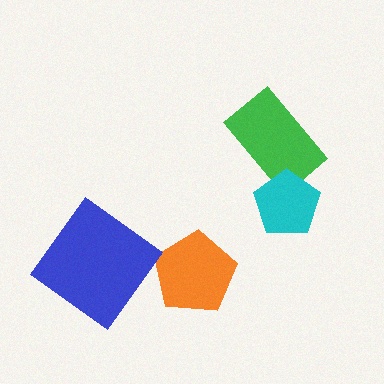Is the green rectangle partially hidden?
Yes, it is partially covered by another shape.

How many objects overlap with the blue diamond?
0 objects overlap with the blue diamond.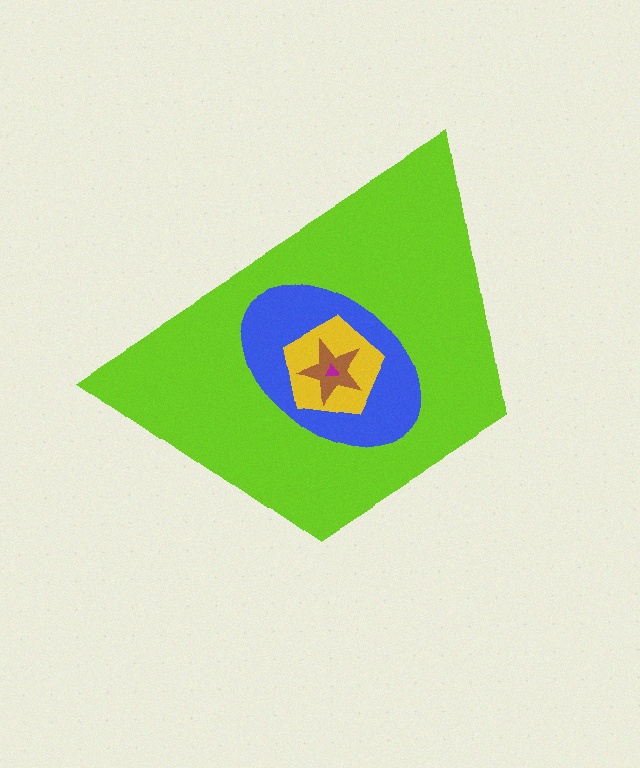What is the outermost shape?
The lime trapezoid.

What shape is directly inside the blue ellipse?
The yellow pentagon.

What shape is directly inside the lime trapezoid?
The blue ellipse.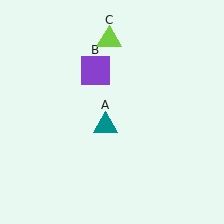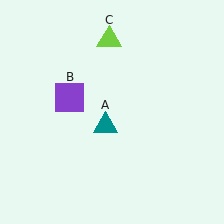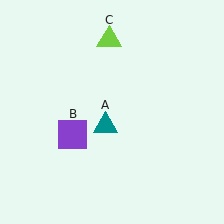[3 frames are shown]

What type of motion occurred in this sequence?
The purple square (object B) rotated counterclockwise around the center of the scene.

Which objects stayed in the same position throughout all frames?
Teal triangle (object A) and lime triangle (object C) remained stationary.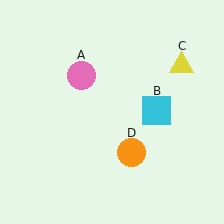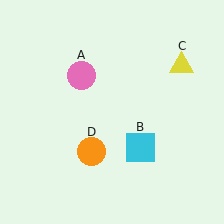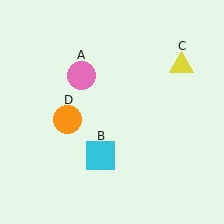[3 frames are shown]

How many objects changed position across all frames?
2 objects changed position: cyan square (object B), orange circle (object D).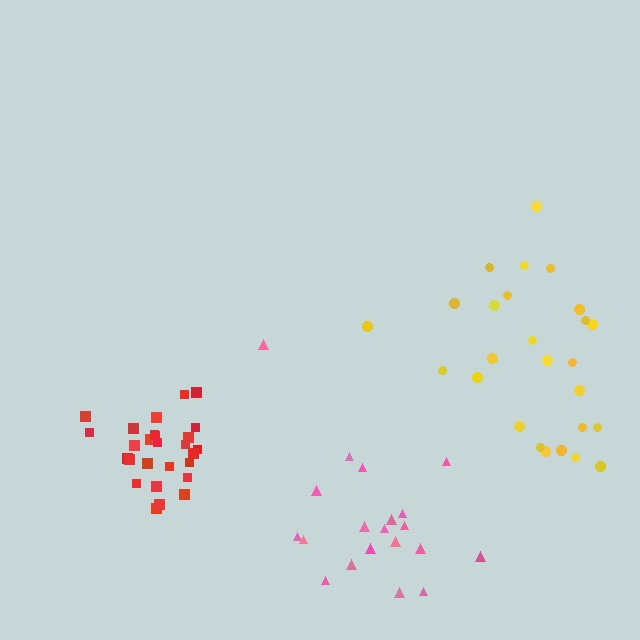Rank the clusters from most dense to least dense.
red, pink, yellow.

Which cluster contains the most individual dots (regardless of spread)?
Red (29).